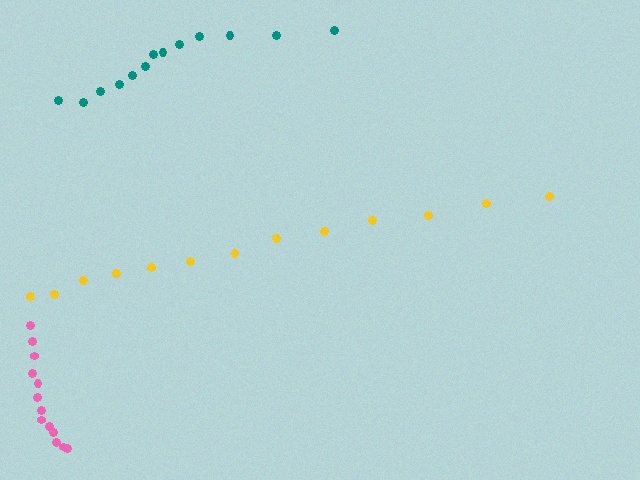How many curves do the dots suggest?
There are 3 distinct paths.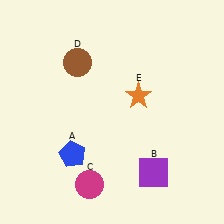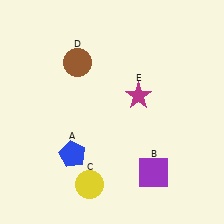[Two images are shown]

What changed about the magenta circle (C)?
In Image 1, C is magenta. In Image 2, it changed to yellow.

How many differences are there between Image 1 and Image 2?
There are 2 differences between the two images.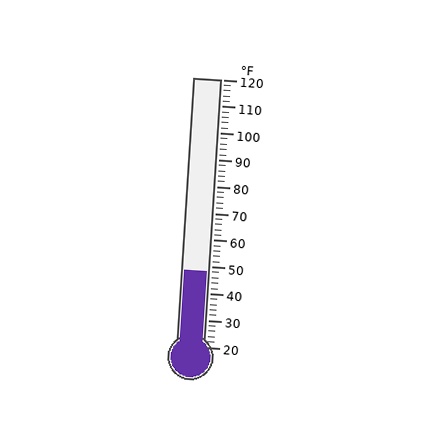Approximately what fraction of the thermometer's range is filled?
The thermometer is filled to approximately 30% of its range.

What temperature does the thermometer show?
The thermometer shows approximately 48°F.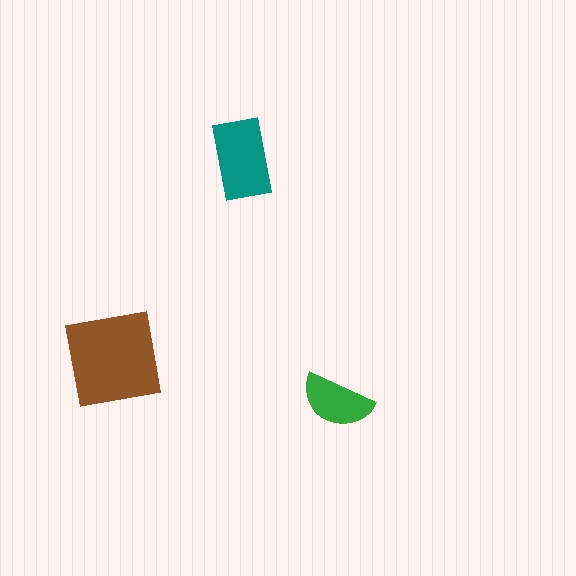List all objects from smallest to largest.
The green semicircle, the teal rectangle, the brown square.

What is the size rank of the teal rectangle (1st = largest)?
2nd.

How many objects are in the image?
There are 3 objects in the image.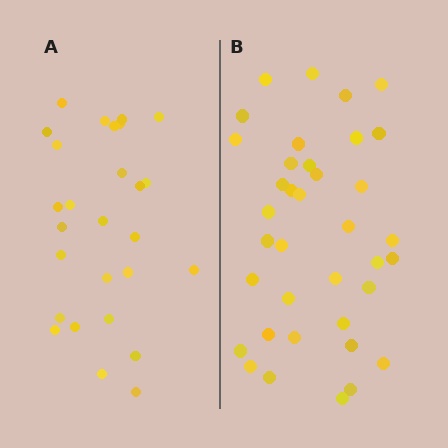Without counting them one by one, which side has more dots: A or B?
Region B (the right region) has more dots.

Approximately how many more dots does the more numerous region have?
Region B has roughly 10 or so more dots than region A.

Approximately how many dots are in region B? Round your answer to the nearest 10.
About 40 dots. (The exact count is 37, which rounds to 40.)